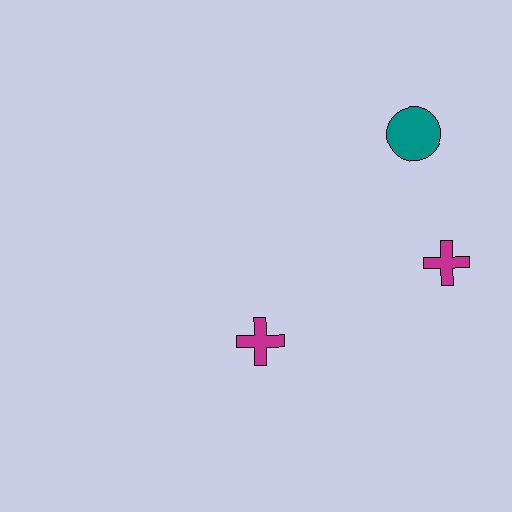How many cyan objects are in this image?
There are no cyan objects.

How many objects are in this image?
There are 3 objects.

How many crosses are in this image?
There are 2 crosses.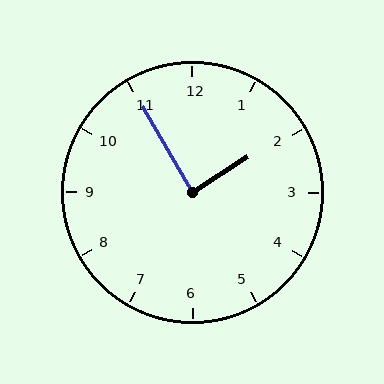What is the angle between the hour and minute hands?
Approximately 88 degrees.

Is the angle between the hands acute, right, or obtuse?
It is right.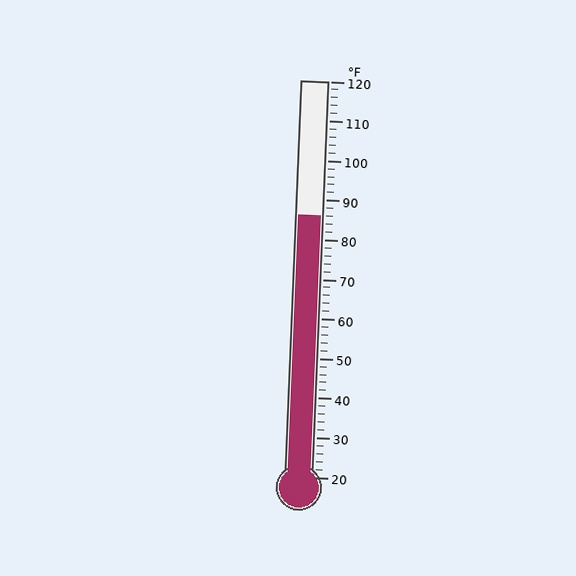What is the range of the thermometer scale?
The thermometer scale ranges from 20°F to 120°F.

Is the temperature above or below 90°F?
The temperature is below 90°F.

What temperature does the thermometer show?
The thermometer shows approximately 86°F.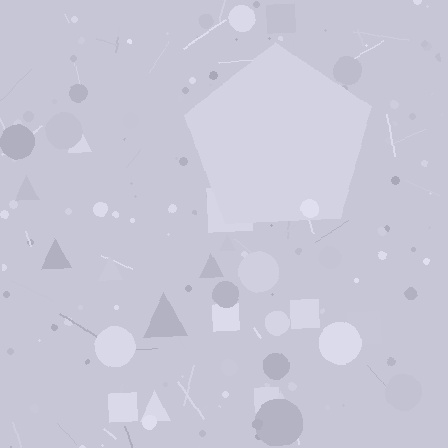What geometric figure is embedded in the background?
A pentagon is embedded in the background.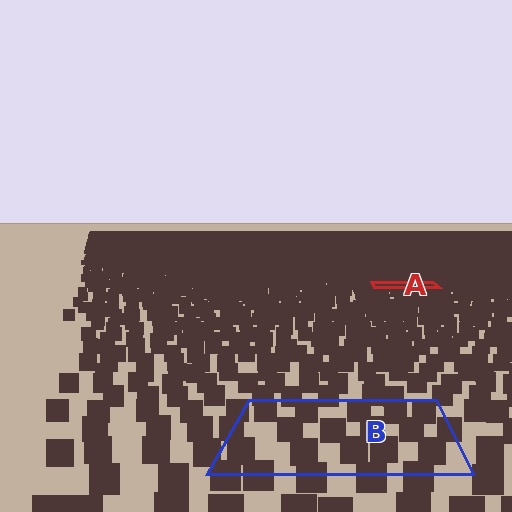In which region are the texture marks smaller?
The texture marks are smaller in region A, because it is farther away.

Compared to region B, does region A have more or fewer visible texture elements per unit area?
Region A has more texture elements per unit area — they are packed more densely because it is farther away.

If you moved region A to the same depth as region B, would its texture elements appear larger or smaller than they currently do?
They would appear larger. At a closer depth, the same texture elements are projected at a bigger on-screen size.